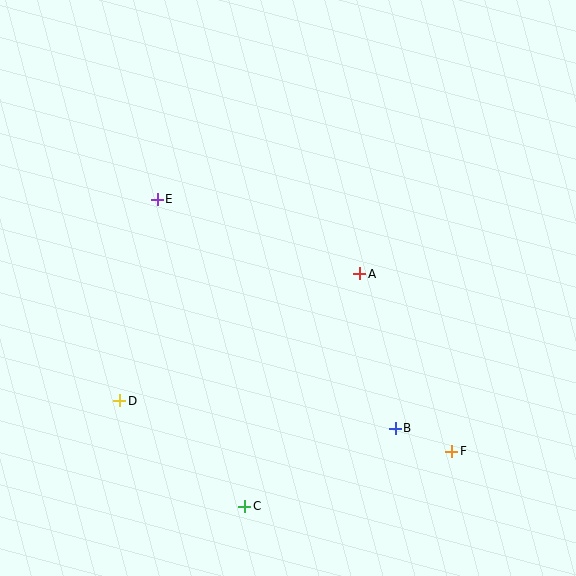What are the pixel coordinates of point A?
Point A is at (360, 274).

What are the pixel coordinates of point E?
Point E is at (157, 199).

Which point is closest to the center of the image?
Point A at (360, 274) is closest to the center.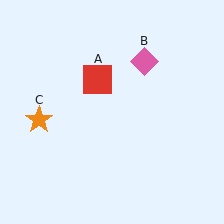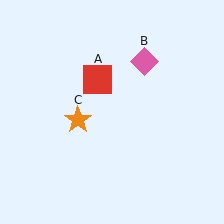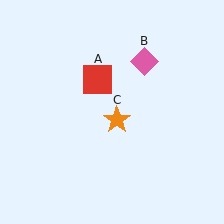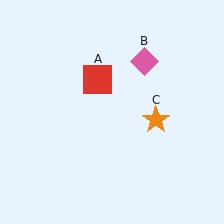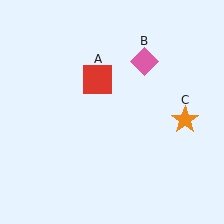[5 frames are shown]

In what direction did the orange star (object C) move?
The orange star (object C) moved right.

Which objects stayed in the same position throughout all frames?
Red square (object A) and pink diamond (object B) remained stationary.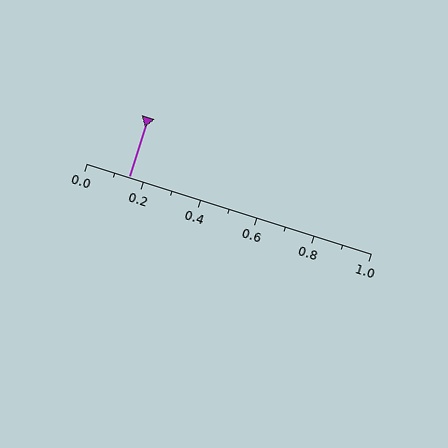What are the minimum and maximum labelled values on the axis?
The axis runs from 0.0 to 1.0.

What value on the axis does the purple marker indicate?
The marker indicates approximately 0.15.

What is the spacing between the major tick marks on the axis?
The major ticks are spaced 0.2 apart.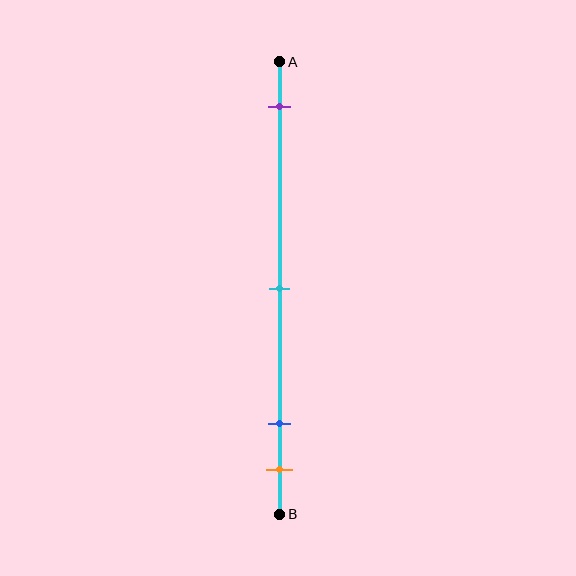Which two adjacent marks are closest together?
The blue and orange marks are the closest adjacent pair.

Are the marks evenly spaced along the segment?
No, the marks are not evenly spaced.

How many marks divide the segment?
There are 4 marks dividing the segment.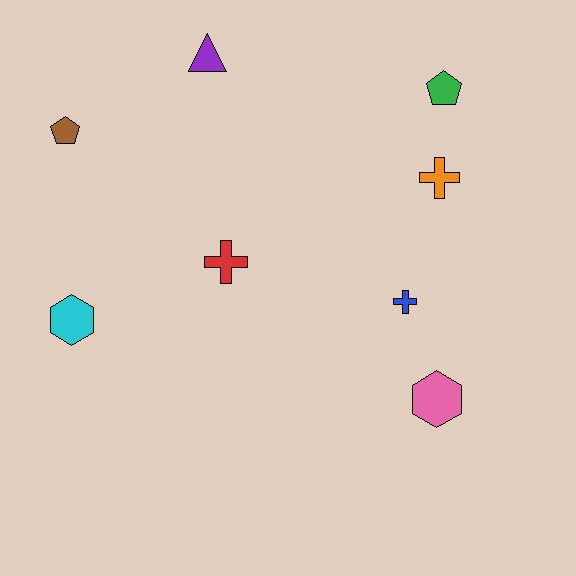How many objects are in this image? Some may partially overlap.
There are 8 objects.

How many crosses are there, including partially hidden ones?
There are 3 crosses.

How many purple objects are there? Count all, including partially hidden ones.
There is 1 purple object.